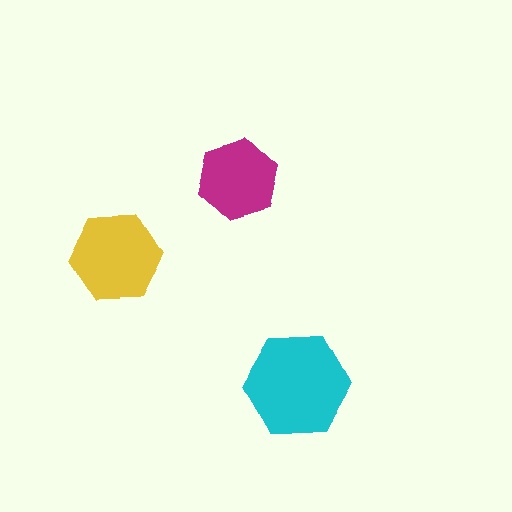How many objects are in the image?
There are 3 objects in the image.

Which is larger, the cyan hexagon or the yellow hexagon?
The cyan one.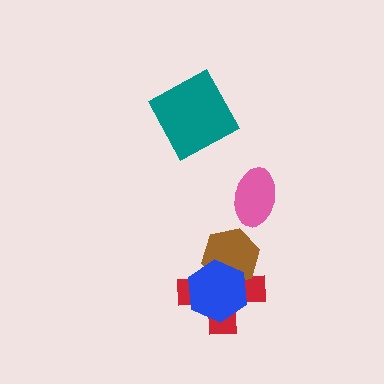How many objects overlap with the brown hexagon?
2 objects overlap with the brown hexagon.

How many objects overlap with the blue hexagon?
2 objects overlap with the blue hexagon.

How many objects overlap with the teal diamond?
0 objects overlap with the teal diamond.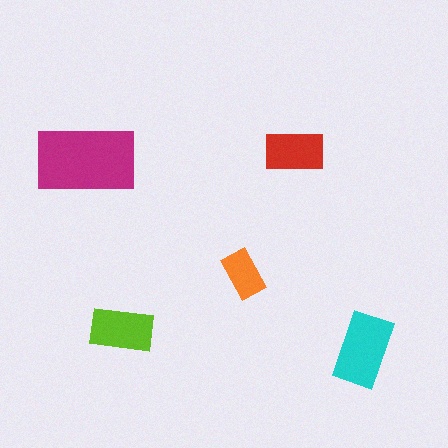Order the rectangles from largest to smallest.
the magenta one, the cyan one, the lime one, the red one, the orange one.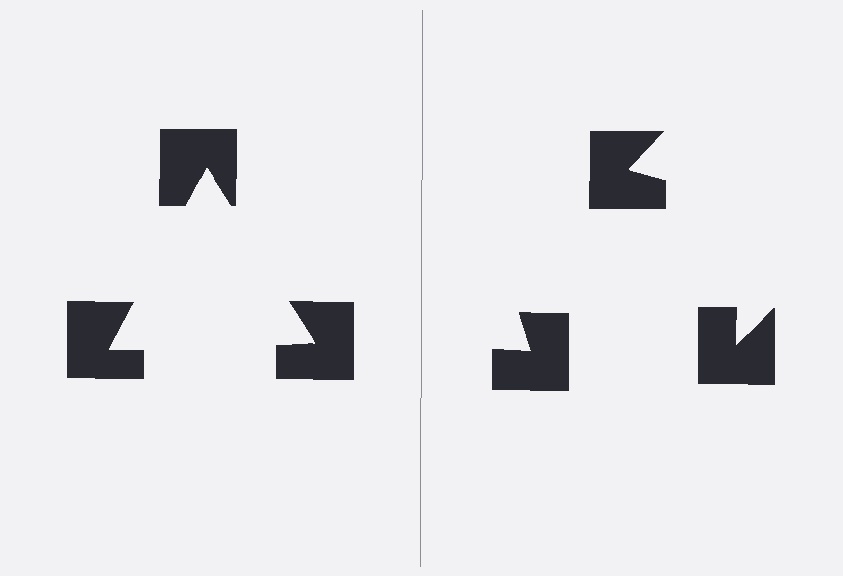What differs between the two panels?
The notched squares are positioned identically on both sides; only the wedge orientations differ. On the left they align to a triangle; on the right they are misaligned.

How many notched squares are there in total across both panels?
6 — 3 on each side.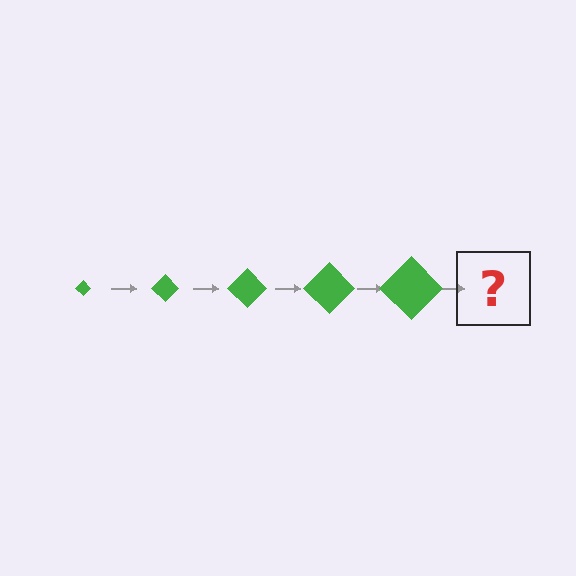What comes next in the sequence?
The next element should be a green diamond, larger than the previous one.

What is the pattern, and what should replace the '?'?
The pattern is that the diamond gets progressively larger each step. The '?' should be a green diamond, larger than the previous one.